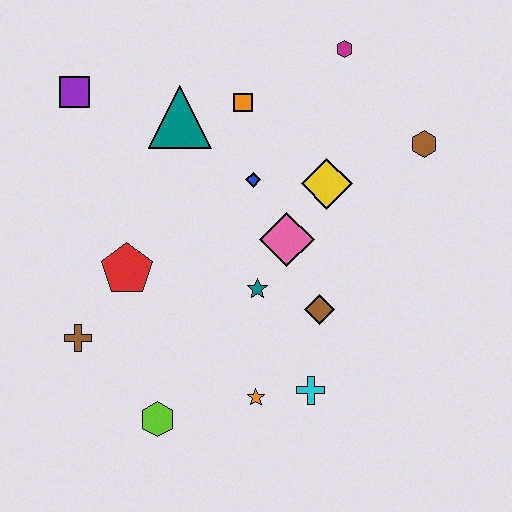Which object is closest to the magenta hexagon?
The orange square is closest to the magenta hexagon.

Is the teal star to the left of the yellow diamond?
Yes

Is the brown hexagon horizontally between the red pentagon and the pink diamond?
No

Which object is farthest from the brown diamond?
The purple square is farthest from the brown diamond.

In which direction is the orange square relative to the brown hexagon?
The orange square is to the left of the brown hexagon.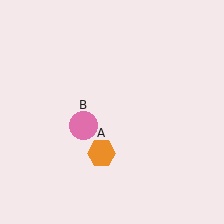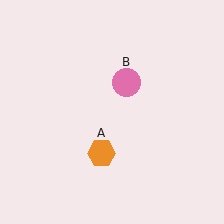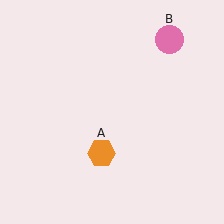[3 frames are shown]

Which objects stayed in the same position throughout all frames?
Orange hexagon (object A) remained stationary.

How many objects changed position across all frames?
1 object changed position: pink circle (object B).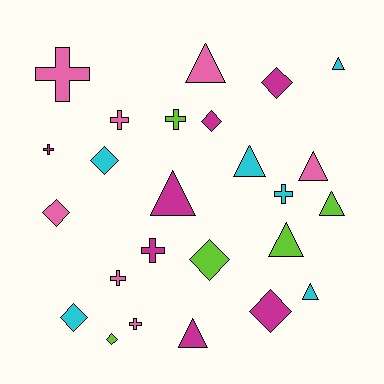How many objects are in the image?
There are 25 objects.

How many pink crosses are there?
There are 4 pink crosses.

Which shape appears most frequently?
Triangle, with 9 objects.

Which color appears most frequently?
Pink, with 7 objects.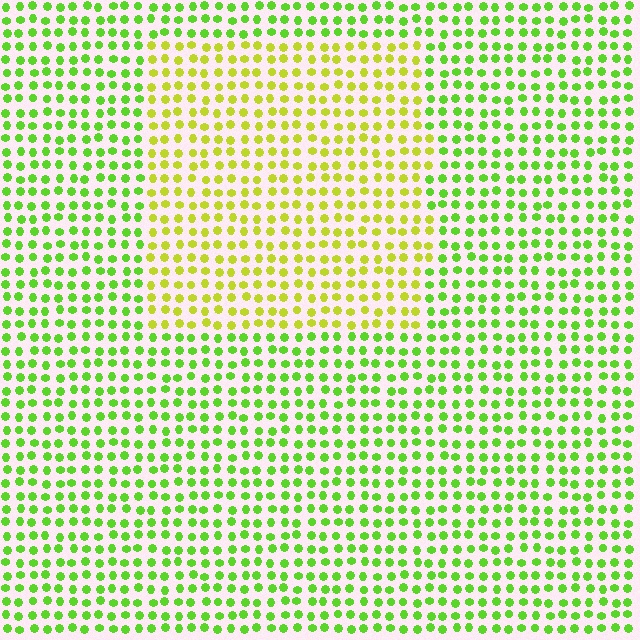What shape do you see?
I see a rectangle.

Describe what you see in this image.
The image is filled with small lime elements in a uniform arrangement. A rectangle-shaped region is visible where the elements are tinted to a slightly different hue, forming a subtle color boundary.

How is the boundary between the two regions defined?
The boundary is defined purely by a slight shift in hue (about 34 degrees). Spacing, size, and orientation are identical on both sides.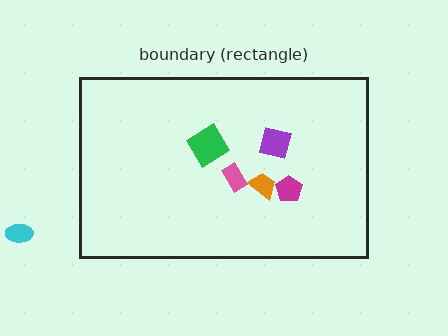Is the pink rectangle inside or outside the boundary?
Inside.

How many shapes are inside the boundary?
5 inside, 1 outside.